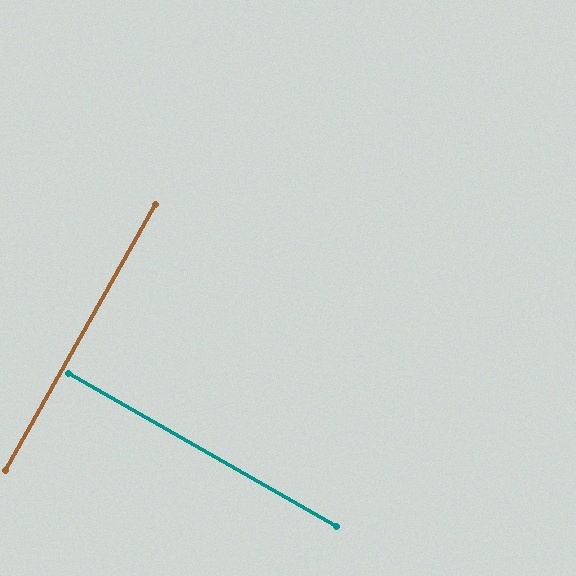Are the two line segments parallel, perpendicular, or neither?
Perpendicular — they meet at approximately 90°.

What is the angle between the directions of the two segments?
Approximately 90 degrees.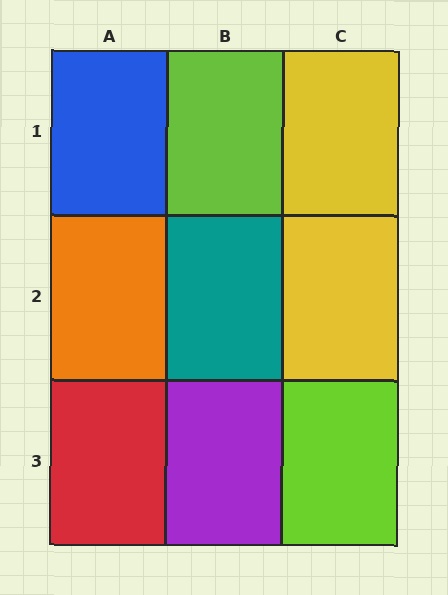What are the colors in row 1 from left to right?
Blue, lime, yellow.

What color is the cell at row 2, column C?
Yellow.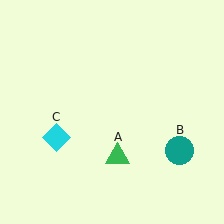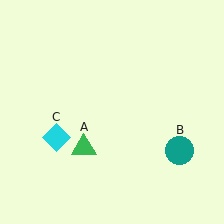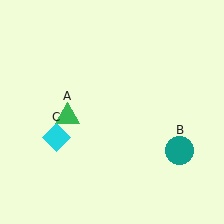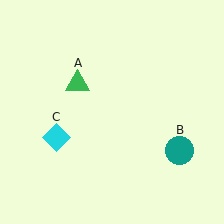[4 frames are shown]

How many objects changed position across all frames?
1 object changed position: green triangle (object A).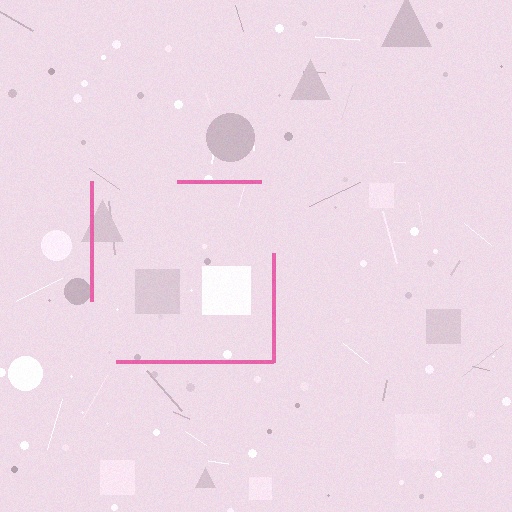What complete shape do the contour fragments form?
The contour fragments form a square.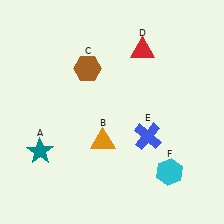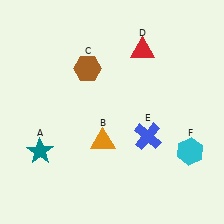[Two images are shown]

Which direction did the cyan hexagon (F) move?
The cyan hexagon (F) moved right.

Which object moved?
The cyan hexagon (F) moved right.